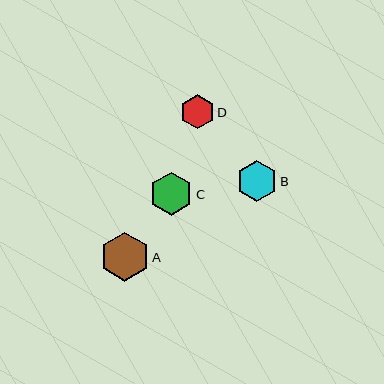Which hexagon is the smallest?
Hexagon D is the smallest with a size of approximately 34 pixels.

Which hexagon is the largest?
Hexagon A is the largest with a size of approximately 49 pixels.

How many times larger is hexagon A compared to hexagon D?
Hexagon A is approximately 1.4 times the size of hexagon D.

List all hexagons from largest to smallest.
From largest to smallest: A, C, B, D.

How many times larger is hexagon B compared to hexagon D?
Hexagon B is approximately 1.2 times the size of hexagon D.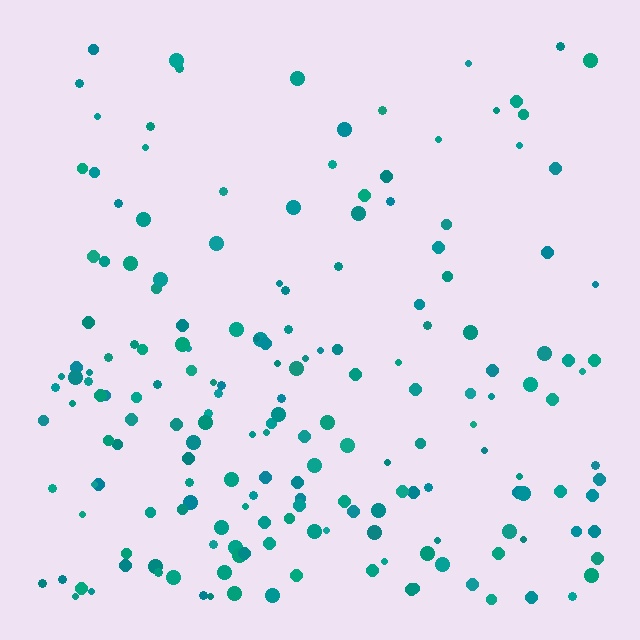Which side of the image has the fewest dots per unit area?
The top.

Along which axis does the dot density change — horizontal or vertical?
Vertical.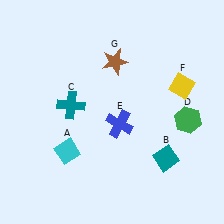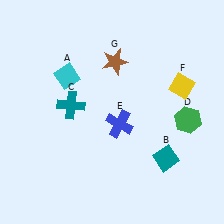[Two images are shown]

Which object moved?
The cyan diamond (A) moved up.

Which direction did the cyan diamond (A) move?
The cyan diamond (A) moved up.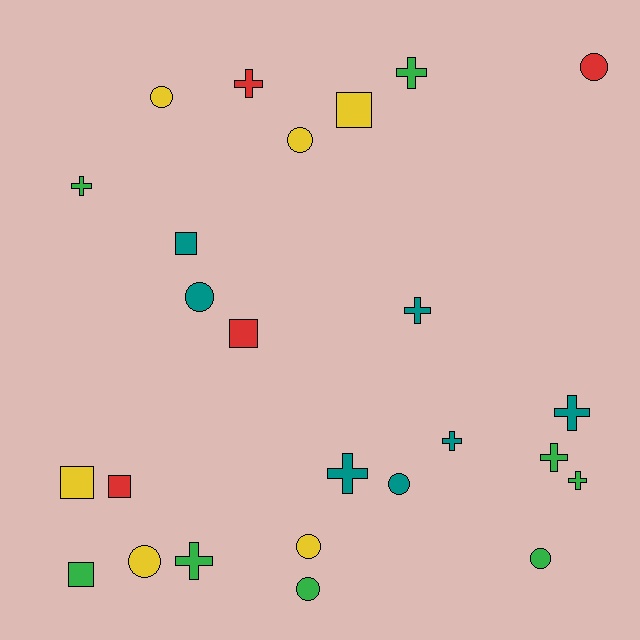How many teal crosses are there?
There are 4 teal crosses.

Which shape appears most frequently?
Cross, with 10 objects.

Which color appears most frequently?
Green, with 8 objects.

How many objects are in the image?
There are 25 objects.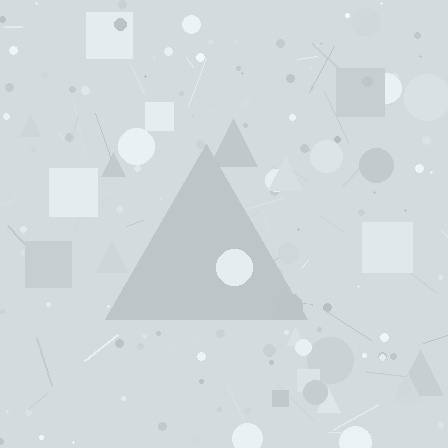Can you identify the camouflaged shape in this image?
The camouflaged shape is a triangle.